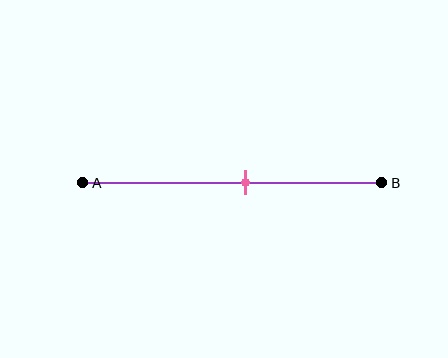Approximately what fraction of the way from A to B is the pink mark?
The pink mark is approximately 55% of the way from A to B.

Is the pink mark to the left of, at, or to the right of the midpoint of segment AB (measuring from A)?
The pink mark is to the right of the midpoint of segment AB.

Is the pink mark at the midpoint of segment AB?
No, the mark is at about 55% from A, not at the 50% midpoint.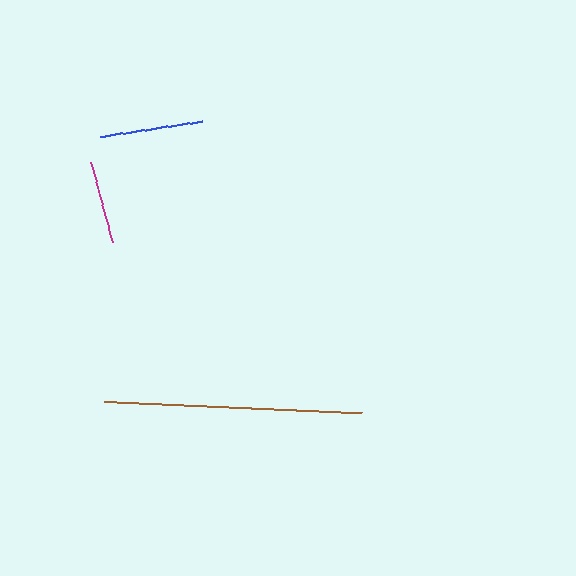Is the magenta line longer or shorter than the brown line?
The brown line is longer than the magenta line.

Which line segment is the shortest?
The magenta line is the shortest at approximately 84 pixels.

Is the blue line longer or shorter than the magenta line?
The blue line is longer than the magenta line.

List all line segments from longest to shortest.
From longest to shortest: brown, blue, magenta.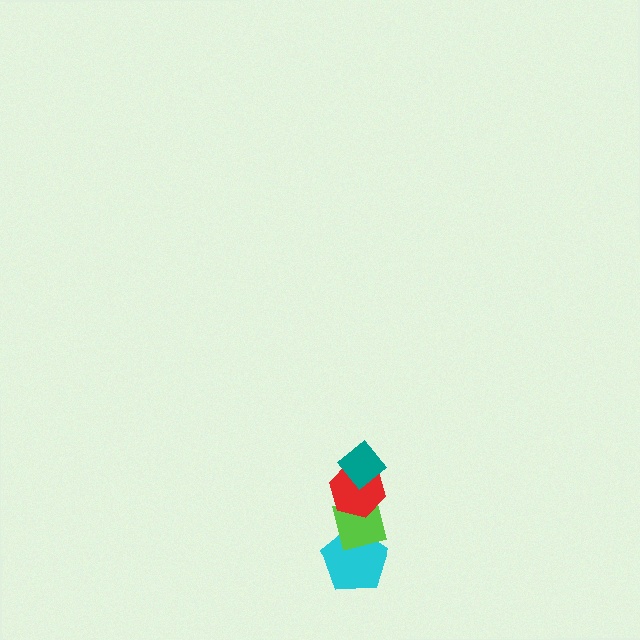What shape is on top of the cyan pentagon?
The lime square is on top of the cyan pentagon.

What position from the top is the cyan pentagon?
The cyan pentagon is 4th from the top.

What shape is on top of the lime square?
The red hexagon is on top of the lime square.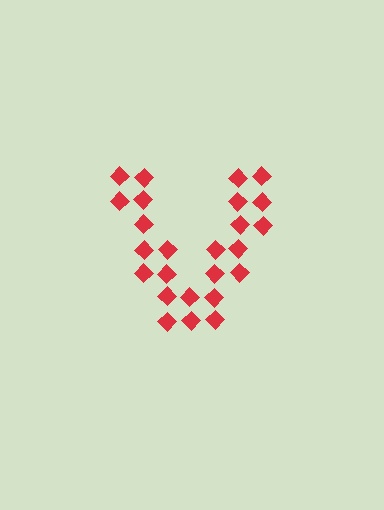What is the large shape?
The large shape is the letter V.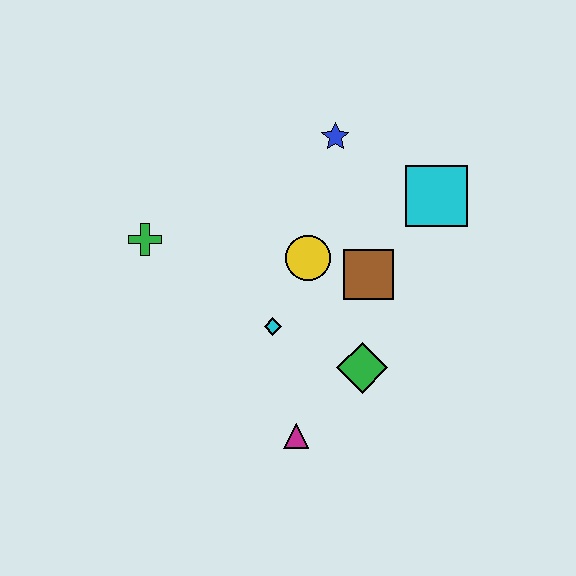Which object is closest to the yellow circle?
The brown square is closest to the yellow circle.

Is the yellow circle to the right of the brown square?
No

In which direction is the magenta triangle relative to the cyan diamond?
The magenta triangle is below the cyan diamond.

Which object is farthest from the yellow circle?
The magenta triangle is farthest from the yellow circle.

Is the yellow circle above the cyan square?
No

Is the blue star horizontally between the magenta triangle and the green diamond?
Yes